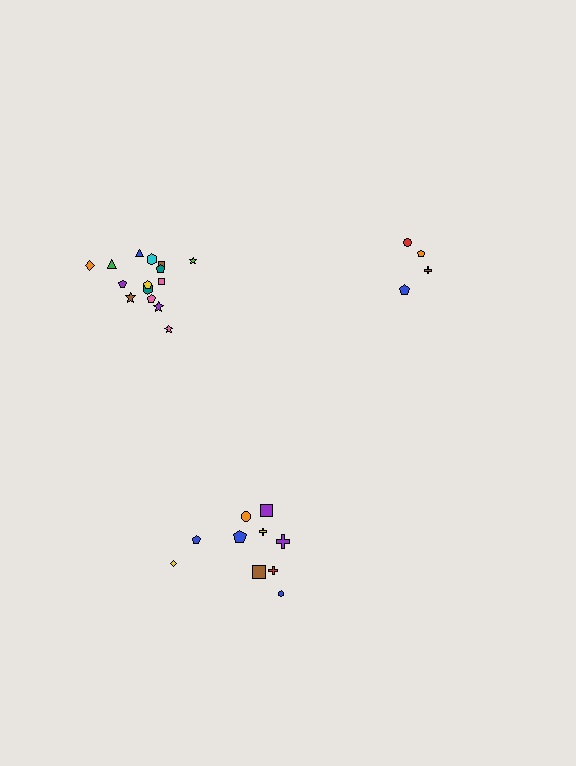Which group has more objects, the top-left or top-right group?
The top-left group.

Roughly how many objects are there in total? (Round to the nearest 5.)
Roughly 30 objects in total.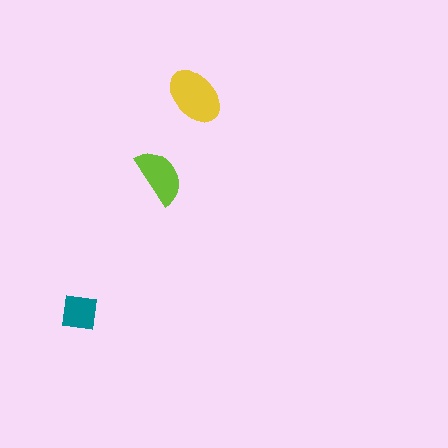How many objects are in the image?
There are 3 objects in the image.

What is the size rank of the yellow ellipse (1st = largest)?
1st.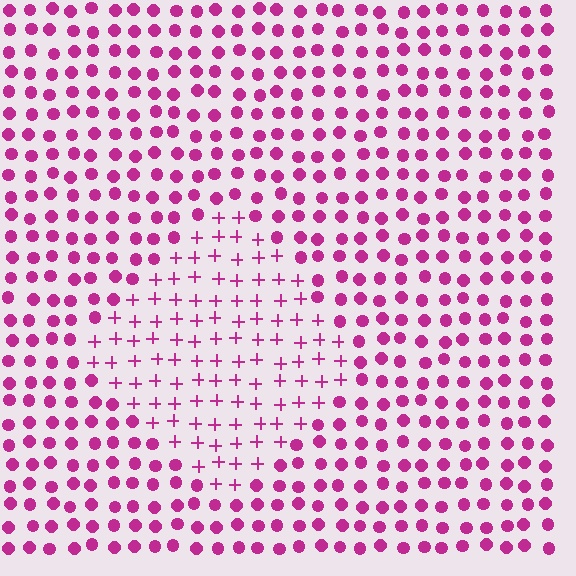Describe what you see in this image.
The image is filled with small magenta elements arranged in a uniform grid. A diamond-shaped region contains plus signs, while the surrounding area contains circles. The boundary is defined purely by the change in element shape.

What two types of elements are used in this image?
The image uses plus signs inside the diamond region and circles outside it.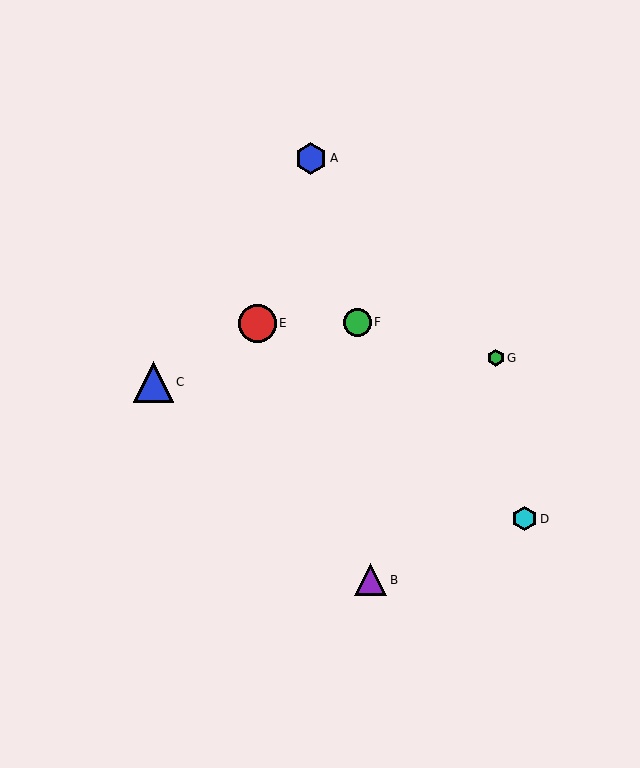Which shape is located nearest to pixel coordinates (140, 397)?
The blue triangle (labeled C) at (153, 382) is nearest to that location.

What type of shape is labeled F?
Shape F is a green circle.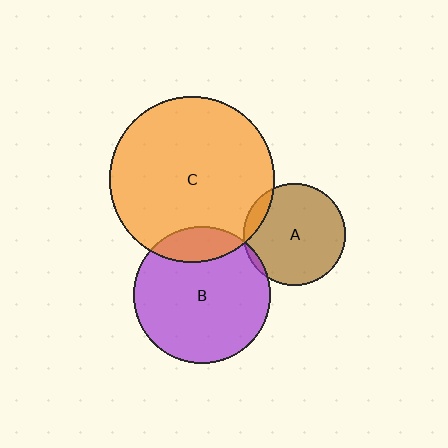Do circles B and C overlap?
Yes.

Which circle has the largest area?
Circle C (orange).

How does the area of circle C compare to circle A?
Approximately 2.6 times.